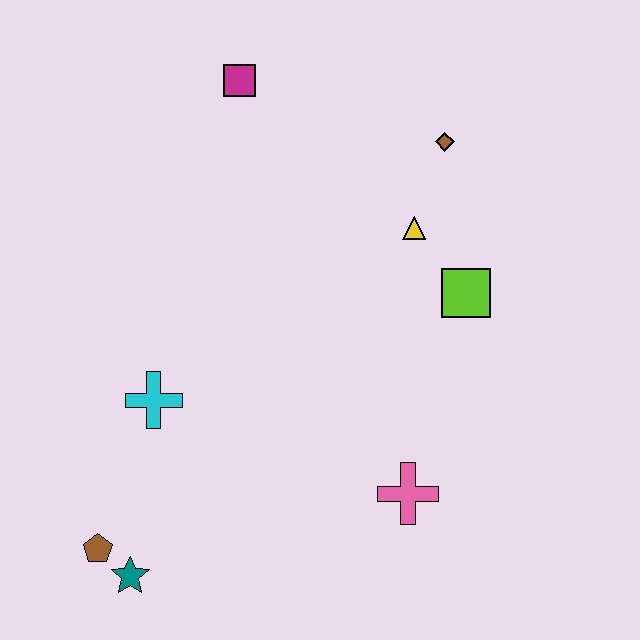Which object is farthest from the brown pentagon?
The brown diamond is farthest from the brown pentagon.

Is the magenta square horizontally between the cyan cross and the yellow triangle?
Yes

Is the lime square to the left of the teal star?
No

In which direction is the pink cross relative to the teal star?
The pink cross is to the right of the teal star.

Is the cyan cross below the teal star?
No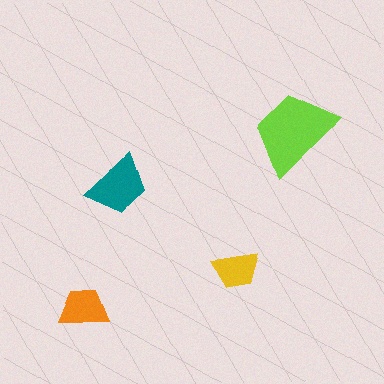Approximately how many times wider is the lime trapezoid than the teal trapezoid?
About 1.5 times wider.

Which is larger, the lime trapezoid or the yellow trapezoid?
The lime one.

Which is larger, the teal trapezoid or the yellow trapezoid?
The teal one.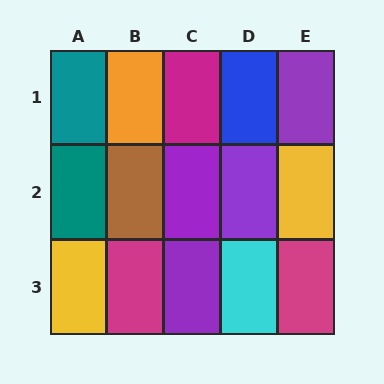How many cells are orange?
1 cell is orange.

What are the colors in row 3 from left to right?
Yellow, magenta, purple, cyan, magenta.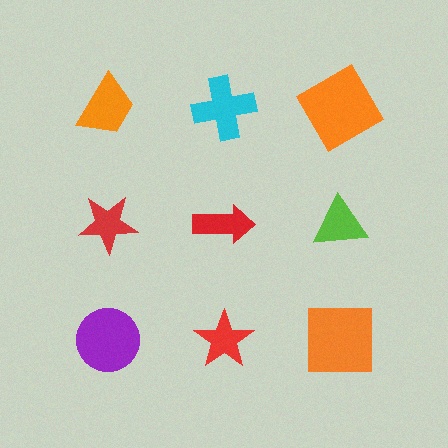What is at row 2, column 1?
A red star.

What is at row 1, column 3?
An orange diamond.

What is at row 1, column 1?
An orange trapezoid.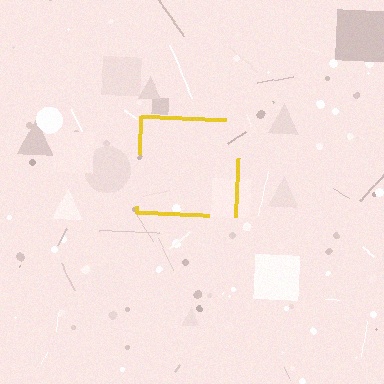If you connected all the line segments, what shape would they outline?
They would outline a square.